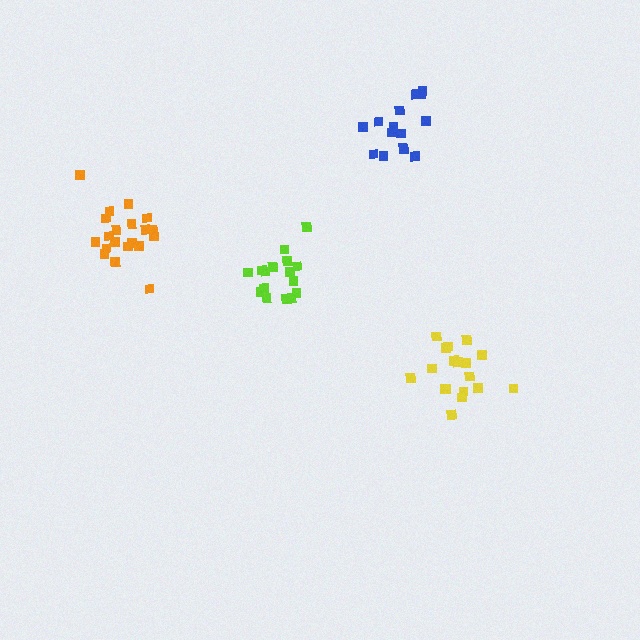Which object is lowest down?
The yellow cluster is bottommost.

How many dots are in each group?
Group 1: 17 dots, Group 2: 19 dots, Group 3: 20 dots, Group 4: 15 dots (71 total).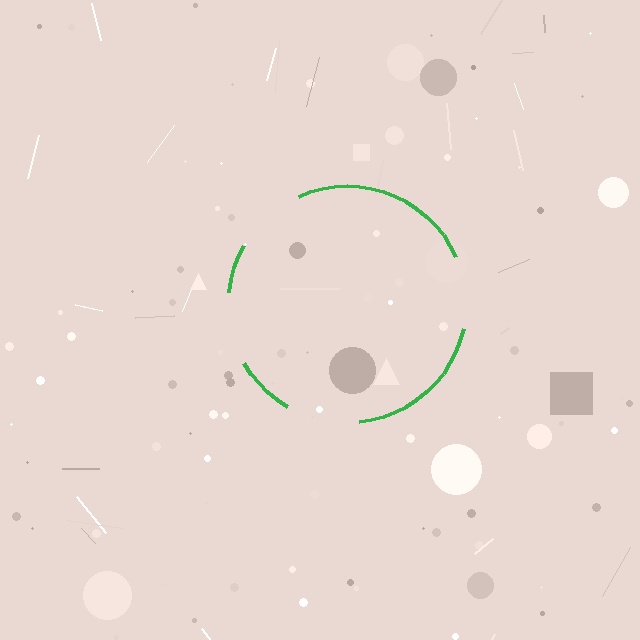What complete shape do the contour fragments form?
The contour fragments form a circle.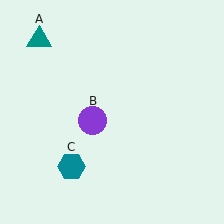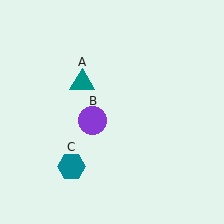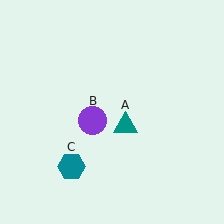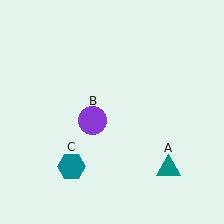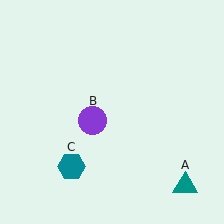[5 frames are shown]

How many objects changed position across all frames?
1 object changed position: teal triangle (object A).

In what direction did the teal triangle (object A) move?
The teal triangle (object A) moved down and to the right.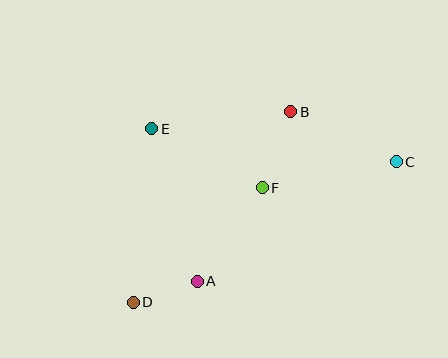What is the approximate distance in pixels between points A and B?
The distance between A and B is approximately 194 pixels.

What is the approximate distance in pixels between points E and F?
The distance between E and F is approximately 125 pixels.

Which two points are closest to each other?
Points A and D are closest to each other.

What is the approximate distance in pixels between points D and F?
The distance between D and F is approximately 173 pixels.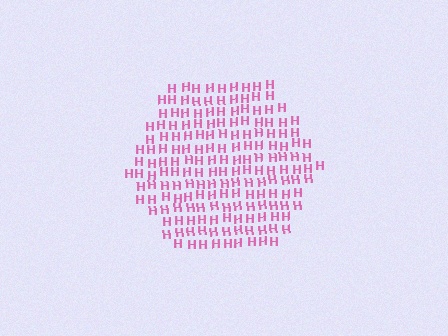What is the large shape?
The large shape is a hexagon.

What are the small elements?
The small elements are letter H's.